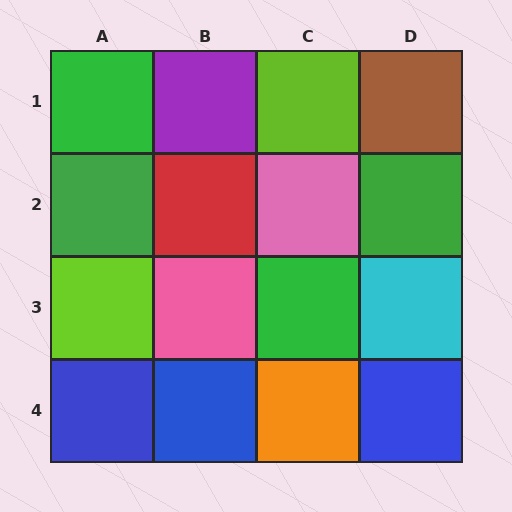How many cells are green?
4 cells are green.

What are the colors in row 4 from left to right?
Blue, blue, orange, blue.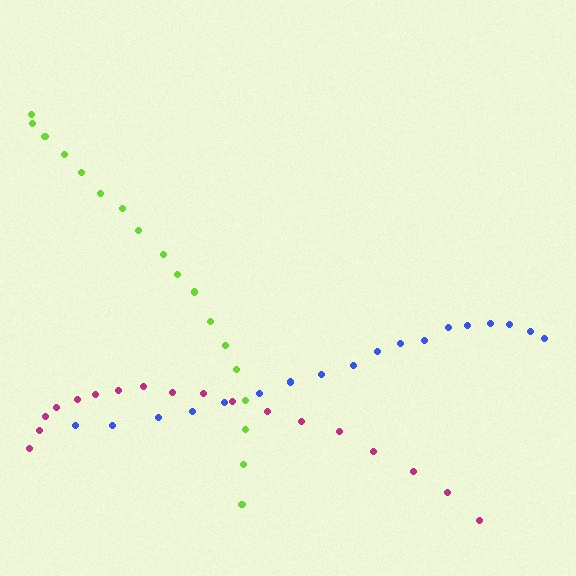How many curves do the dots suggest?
There are 3 distinct paths.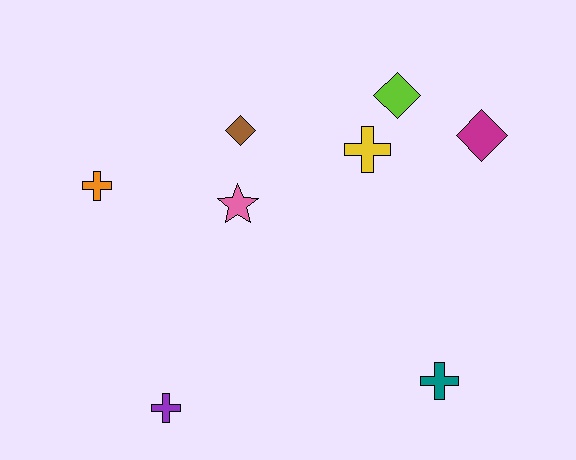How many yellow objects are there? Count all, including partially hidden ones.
There is 1 yellow object.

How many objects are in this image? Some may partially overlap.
There are 8 objects.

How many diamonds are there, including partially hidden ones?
There are 3 diamonds.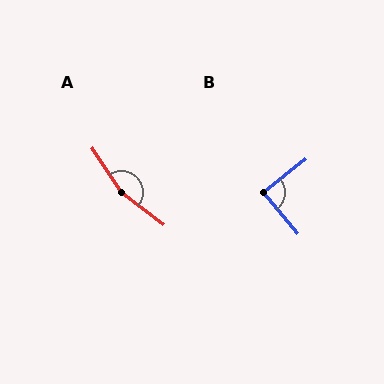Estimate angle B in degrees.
Approximately 89 degrees.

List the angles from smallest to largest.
B (89°), A (160°).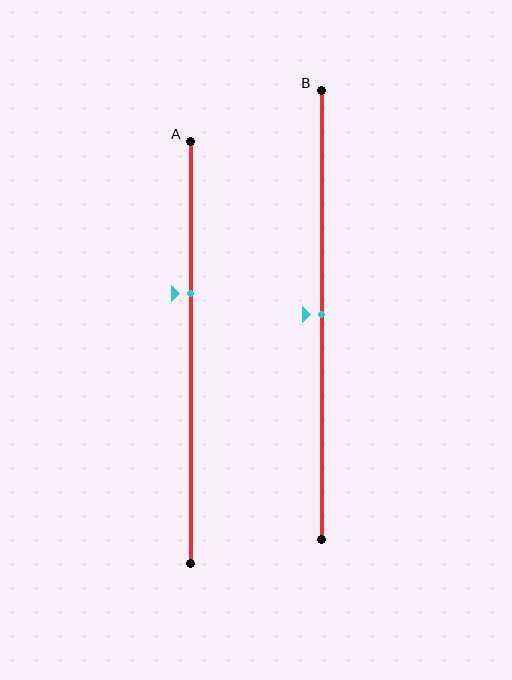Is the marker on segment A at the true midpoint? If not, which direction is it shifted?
No, the marker on segment A is shifted upward by about 14% of the segment length.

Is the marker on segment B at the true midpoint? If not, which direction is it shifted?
Yes, the marker on segment B is at the true midpoint.